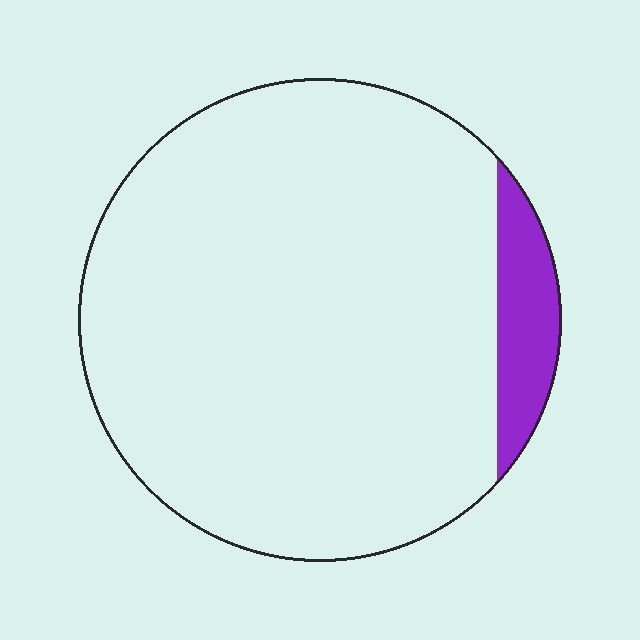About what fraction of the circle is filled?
About one tenth (1/10).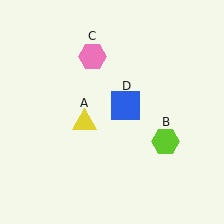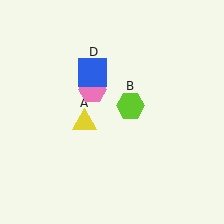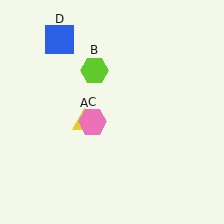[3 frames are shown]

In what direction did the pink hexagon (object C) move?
The pink hexagon (object C) moved down.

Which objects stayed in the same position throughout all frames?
Yellow triangle (object A) remained stationary.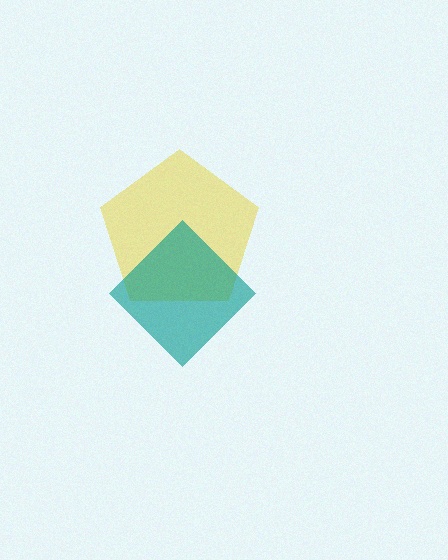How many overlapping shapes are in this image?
There are 2 overlapping shapes in the image.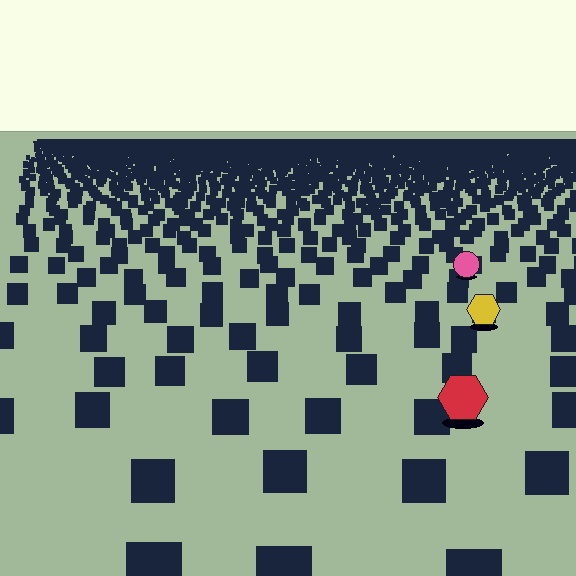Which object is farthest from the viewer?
The pink circle is farthest from the viewer. It appears smaller and the ground texture around it is denser.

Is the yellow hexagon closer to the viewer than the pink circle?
Yes. The yellow hexagon is closer — you can tell from the texture gradient: the ground texture is coarser near it.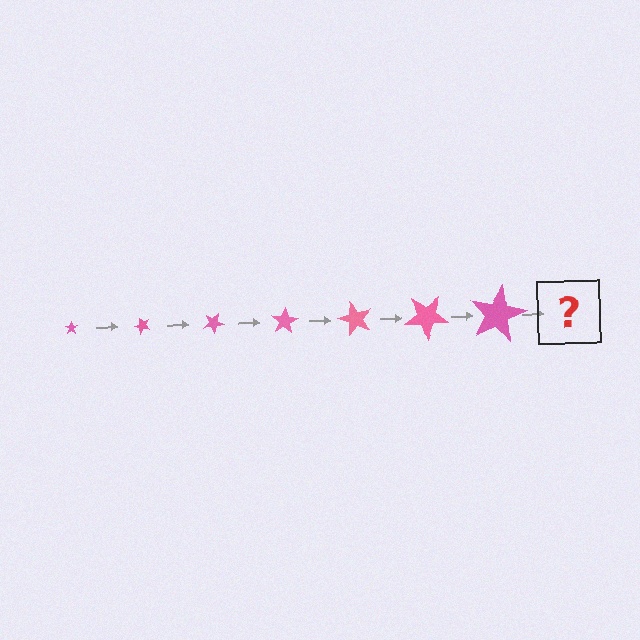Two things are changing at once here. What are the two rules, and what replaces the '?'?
The two rules are that the star grows larger each step and it rotates 50 degrees each step. The '?' should be a star, larger than the previous one and rotated 350 degrees from the start.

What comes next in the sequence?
The next element should be a star, larger than the previous one and rotated 350 degrees from the start.